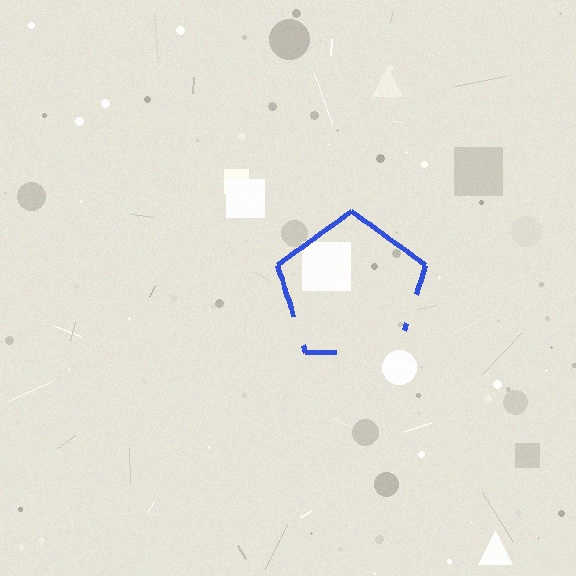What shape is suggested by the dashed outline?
The dashed outline suggests a pentagon.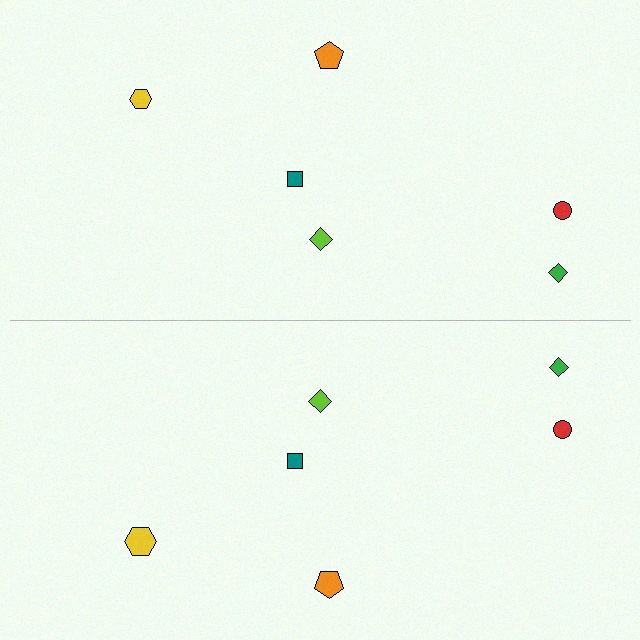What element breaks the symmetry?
The yellow hexagon on the bottom side has a different size than its mirror counterpart.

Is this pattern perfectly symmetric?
No, the pattern is not perfectly symmetric. The yellow hexagon on the bottom side has a different size than its mirror counterpart.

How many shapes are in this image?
There are 12 shapes in this image.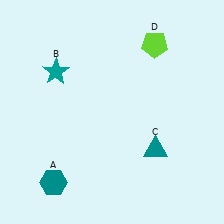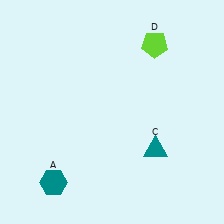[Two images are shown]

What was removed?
The teal star (B) was removed in Image 2.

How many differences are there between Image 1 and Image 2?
There is 1 difference between the two images.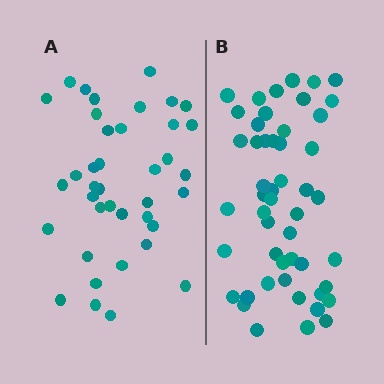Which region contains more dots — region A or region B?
Region B (the right region) has more dots.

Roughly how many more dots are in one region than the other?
Region B has roughly 12 or so more dots than region A.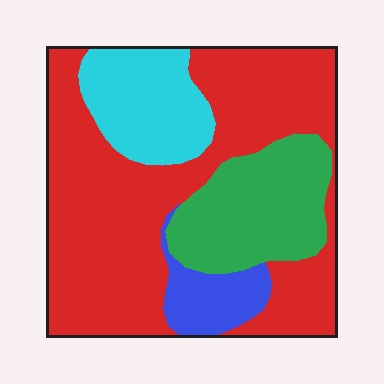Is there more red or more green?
Red.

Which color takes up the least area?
Blue, at roughly 10%.